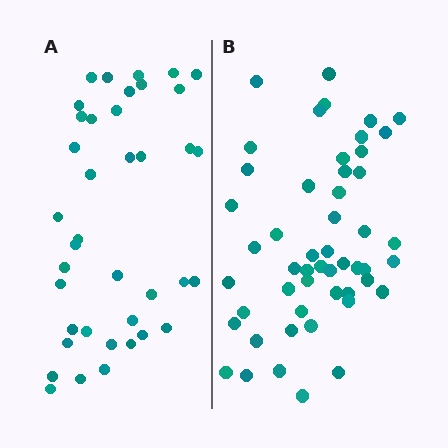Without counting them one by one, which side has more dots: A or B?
Region B (the right region) has more dots.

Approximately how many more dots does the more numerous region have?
Region B has roughly 12 or so more dots than region A.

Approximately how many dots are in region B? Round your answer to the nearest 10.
About 50 dots. (The exact count is 51, which rounds to 50.)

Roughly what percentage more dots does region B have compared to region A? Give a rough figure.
About 30% more.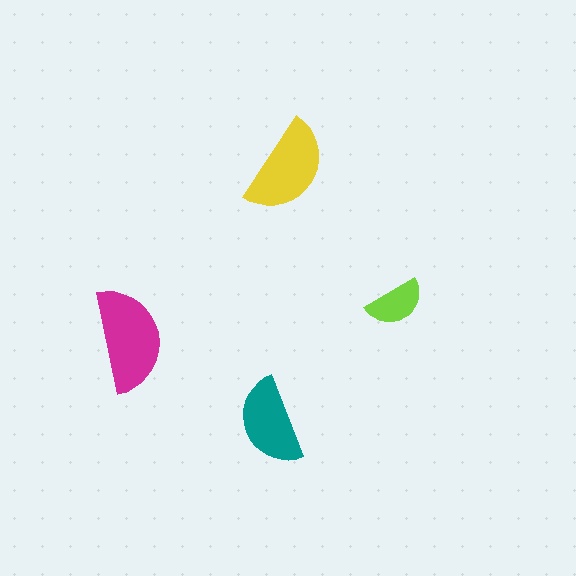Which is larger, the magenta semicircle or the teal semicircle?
The magenta one.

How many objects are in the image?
There are 4 objects in the image.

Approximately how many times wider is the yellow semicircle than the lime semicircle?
About 1.5 times wider.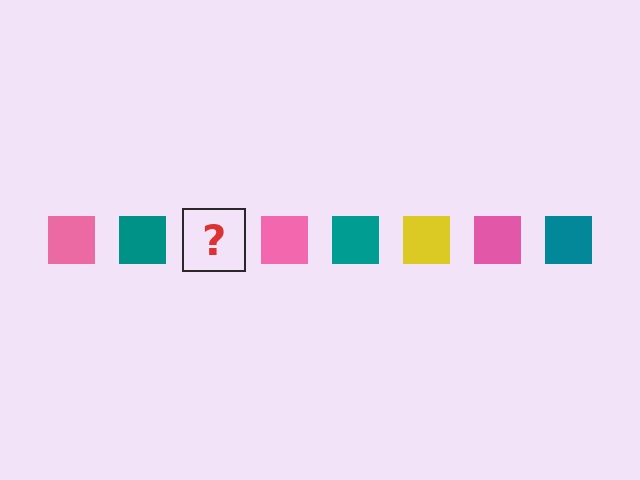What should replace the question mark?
The question mark should be replaced with a yellow square.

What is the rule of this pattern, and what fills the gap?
The rule is that the pattern cycles through pink, teal, yellow squares. The gap should be filled with a yellow square.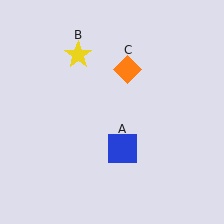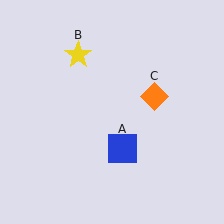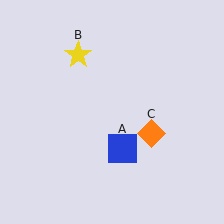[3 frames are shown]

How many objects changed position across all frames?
1 object changed position: orange diamond (object C).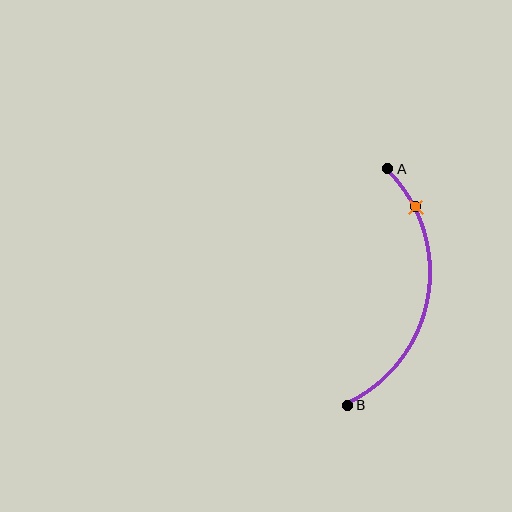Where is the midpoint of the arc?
The arc midpoint is the point on the curve farthest from the straight line joining A and B. It sits to the right of that line.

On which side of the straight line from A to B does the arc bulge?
The arc bulges to the right of the straight line connecting A and B.